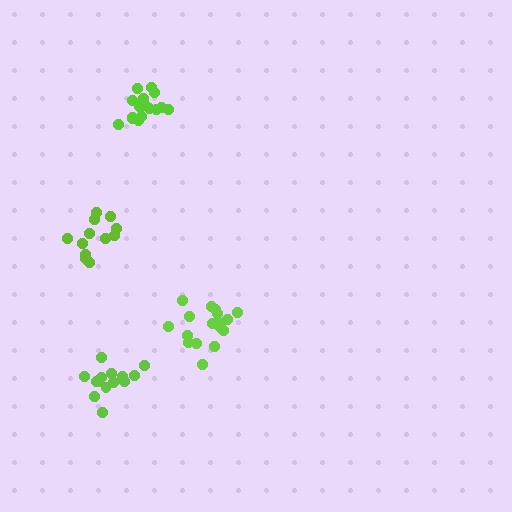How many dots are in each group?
Group 1: 17 dots, Group 2: 12 dots, Group 3: 18 dots, Group 4: 15 dots (62 total).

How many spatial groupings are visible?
There are 4 spatial groupings.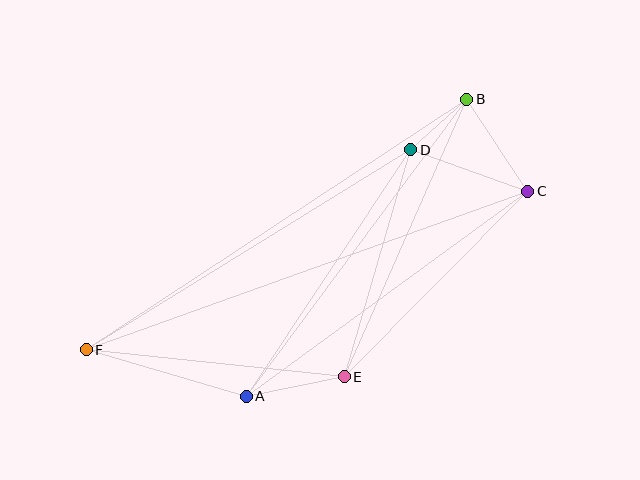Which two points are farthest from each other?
Points C and F are farthest from each other.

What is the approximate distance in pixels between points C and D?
The distance between C and D is approximately 124 pixels.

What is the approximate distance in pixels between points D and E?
The distance between D and E is approximately 237 pixels.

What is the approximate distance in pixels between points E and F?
The distance between E and F is approximately 259 pixels.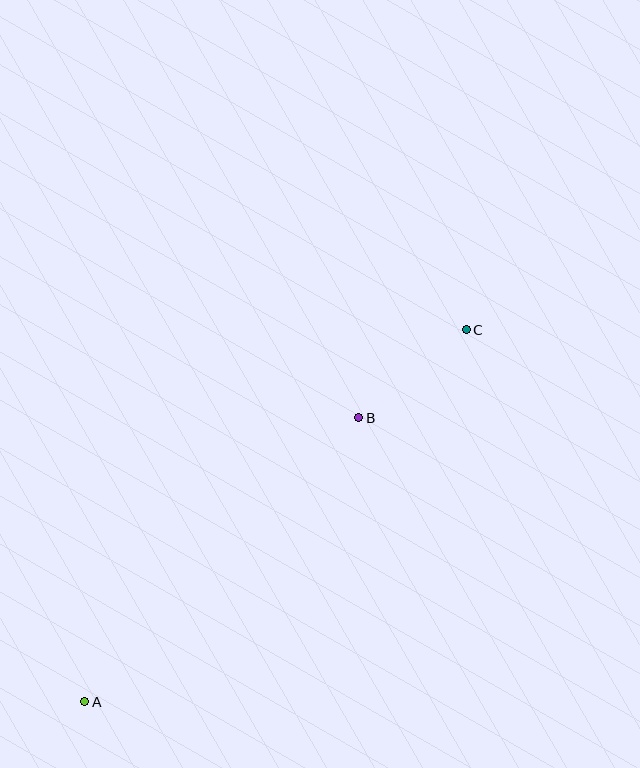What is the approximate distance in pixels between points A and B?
The distance between A and B is approximately 395 pixels.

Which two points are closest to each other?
Points B and C are closest to each other.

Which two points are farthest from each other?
Points A and C are farthest from each other.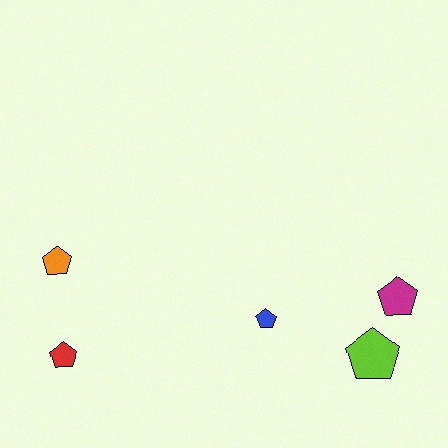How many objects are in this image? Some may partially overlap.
There are 5 objects.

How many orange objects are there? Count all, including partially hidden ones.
There is 1 orange object.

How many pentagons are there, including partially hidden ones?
There are 5 pentagons.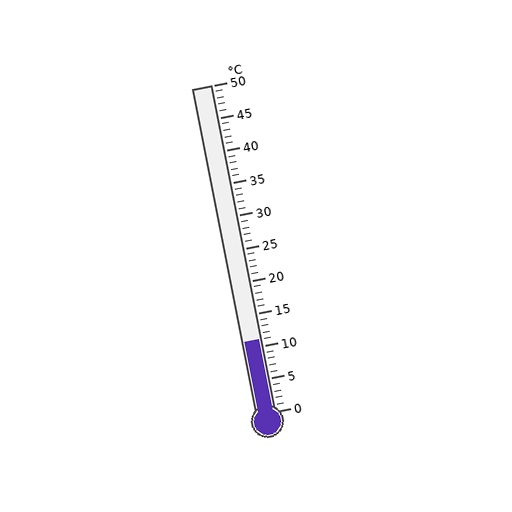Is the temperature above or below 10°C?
The temperature is above 10°C.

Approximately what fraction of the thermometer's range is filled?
The thermometer is filled to approximately 20% of its range.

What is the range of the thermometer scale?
The thermometer scale ranges from 0°C to 50°C.